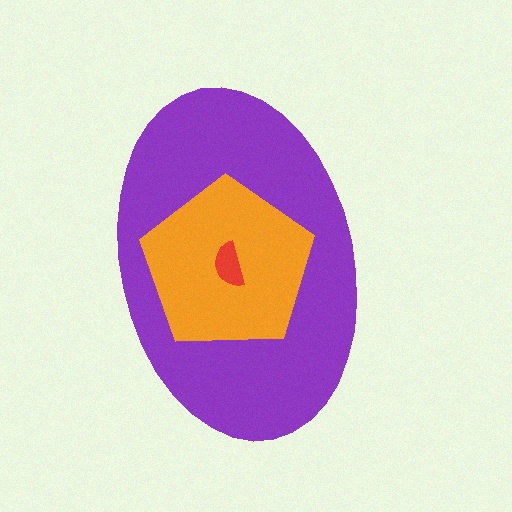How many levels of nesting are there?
3.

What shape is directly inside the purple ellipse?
The orange pentagon.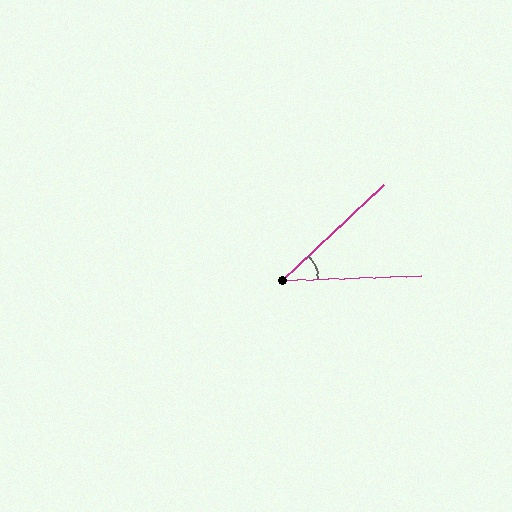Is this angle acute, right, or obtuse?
It is acute.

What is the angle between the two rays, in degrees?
Approximately 41 degrees.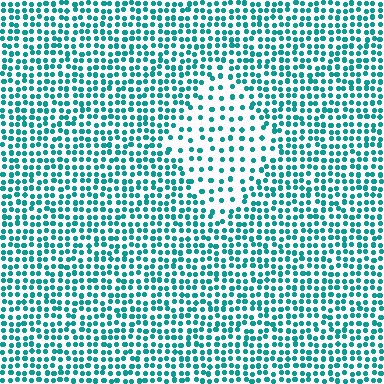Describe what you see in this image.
The image contains small teal elements arranged at two different densities. A diamond-shaped region is visible where the elements are less densely packed than the surrounding area.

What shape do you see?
I see a diamond.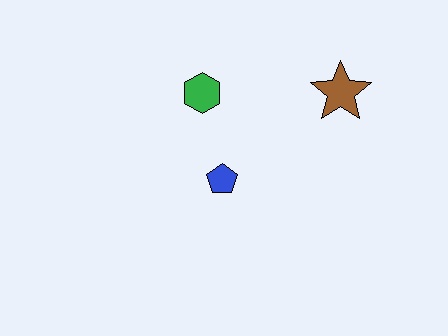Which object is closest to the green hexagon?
The blue pentagon is closest to the green hexagon.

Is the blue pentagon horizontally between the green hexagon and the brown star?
Yes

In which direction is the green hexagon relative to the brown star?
The green hexagon is to the left of the brown star.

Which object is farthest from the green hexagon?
The brown star is farthest from the green hexagon.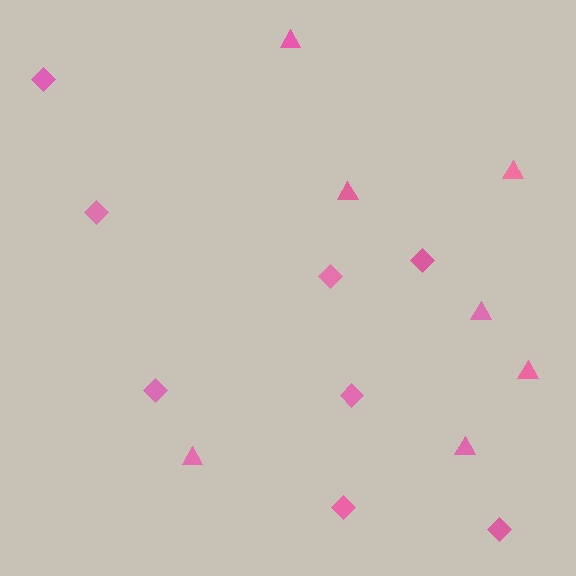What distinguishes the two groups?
There are 2 groups: one group of triangles (7) and one group of diamonds (8).